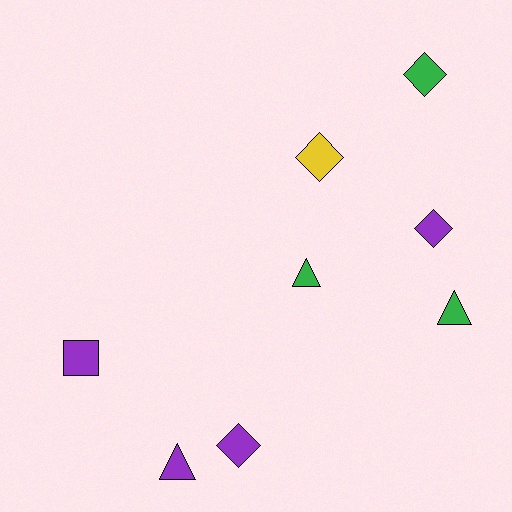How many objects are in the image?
There are 8 objects.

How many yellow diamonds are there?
There is 1 yellow diamond.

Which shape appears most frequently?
Diamond, with 4 objects.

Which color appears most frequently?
Purple, with 4 objects.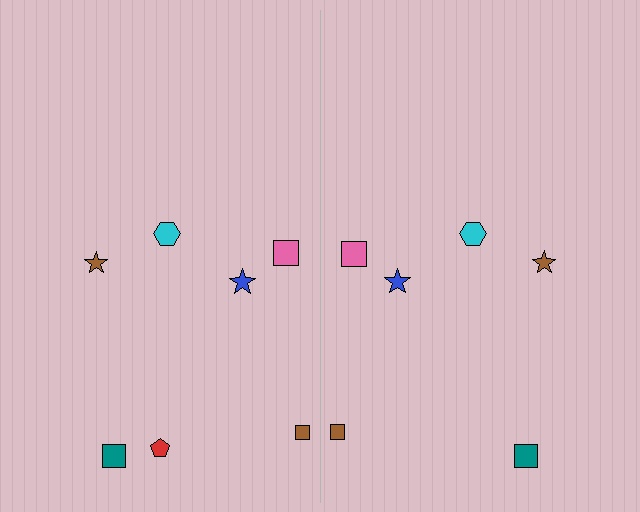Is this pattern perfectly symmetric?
No, the pattern is not perfectly symmetric. A red pentagon is missing from the right side.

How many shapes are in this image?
There are 13 shapes in this image.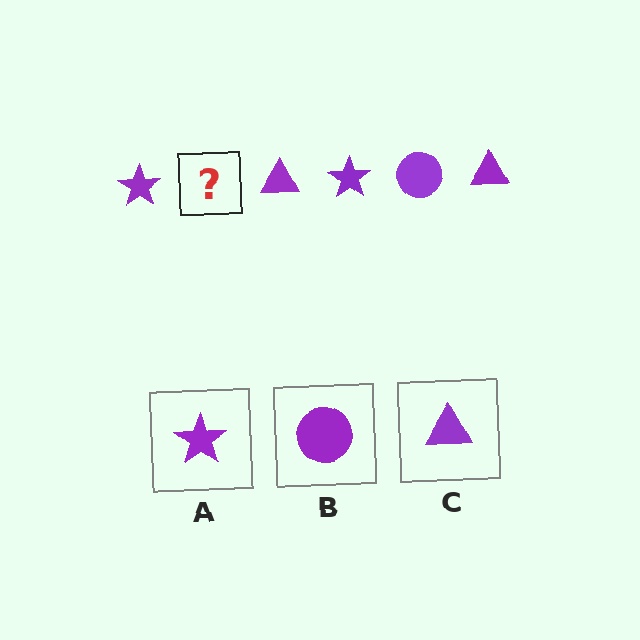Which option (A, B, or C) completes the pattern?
B.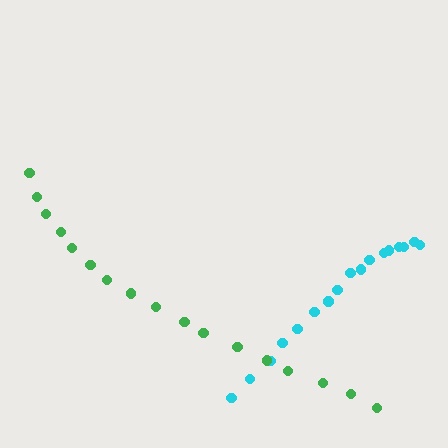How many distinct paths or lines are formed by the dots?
There are 2 distinct paths.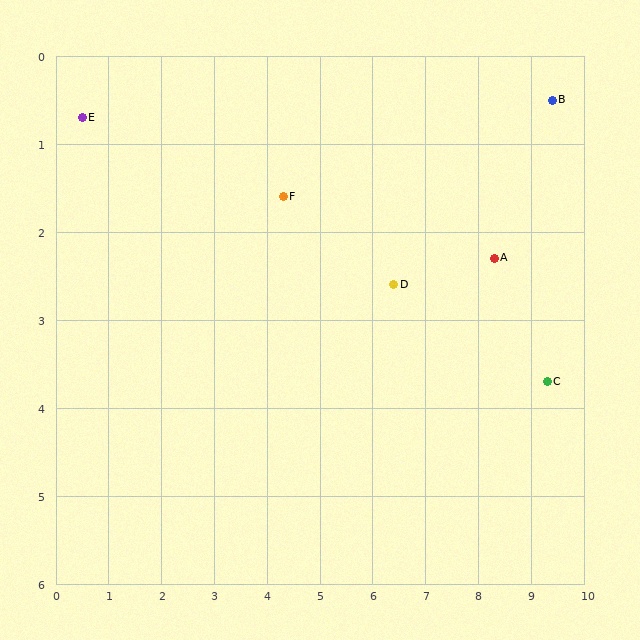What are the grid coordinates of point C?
Point C is at approximately (9.3, 3.7).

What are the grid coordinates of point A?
Point A is at approximately (8.3, 2.3).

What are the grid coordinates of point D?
Point D is at approximately (6.4, 2.6).